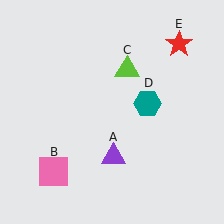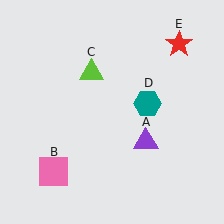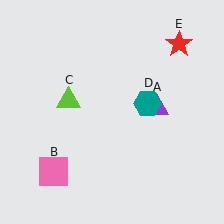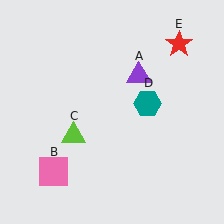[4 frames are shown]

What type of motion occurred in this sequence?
The purple triangle (object A), lime triangle (object C) rotated counterclockwise around the center of the scene.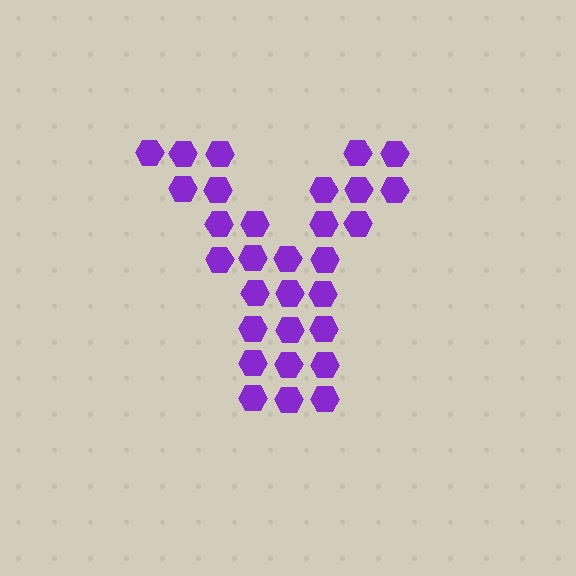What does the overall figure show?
The overall figure shows the letter Y.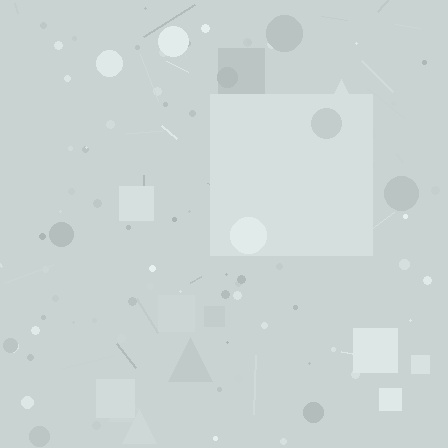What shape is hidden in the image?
A square is hidden in the image.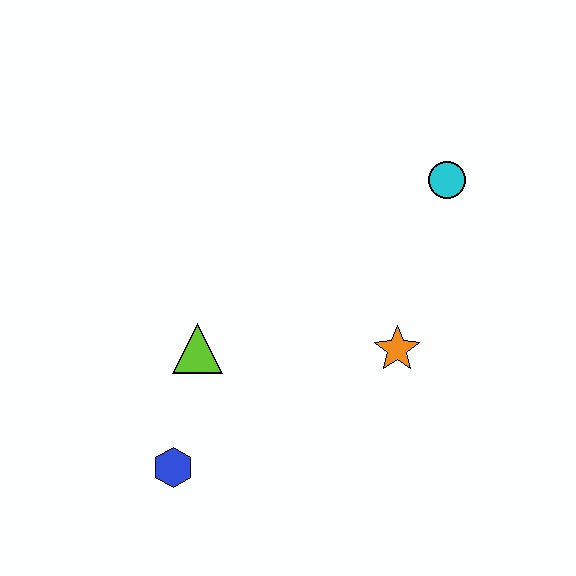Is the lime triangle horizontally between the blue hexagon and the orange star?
Yes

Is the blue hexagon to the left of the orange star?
Yes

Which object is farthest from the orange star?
The blue hexagon is farthest from the orange star.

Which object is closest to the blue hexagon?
The lime triangle is closest to the blue hexagon.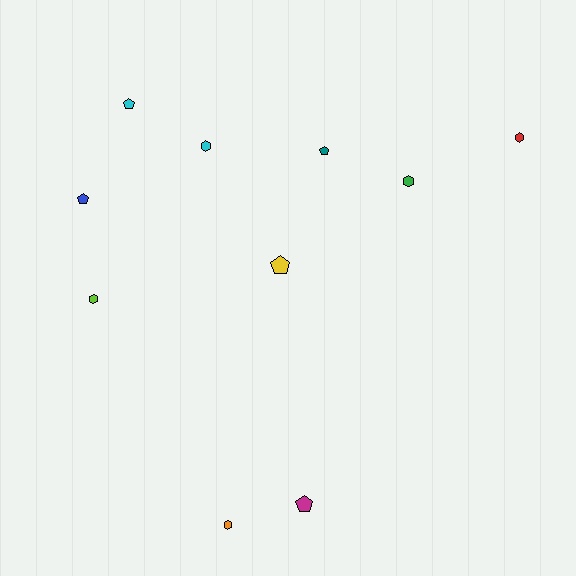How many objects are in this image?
There are 10 objects.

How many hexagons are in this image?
There are 5 hexagons.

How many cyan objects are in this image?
There are 2 cyan objects.